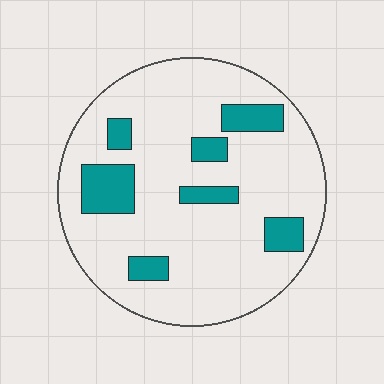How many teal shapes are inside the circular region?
7.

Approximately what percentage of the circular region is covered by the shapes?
Approximately 15%.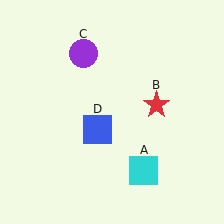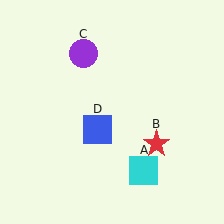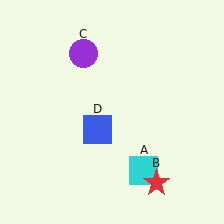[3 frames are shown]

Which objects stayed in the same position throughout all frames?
Cyan square (object A) and purple circle (object C) and blue square (object D) remained stationary.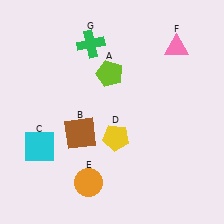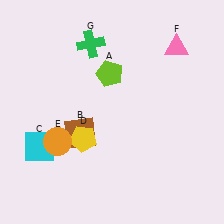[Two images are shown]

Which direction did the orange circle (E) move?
The orange circle (E) moved up.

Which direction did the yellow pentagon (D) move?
The yellow pentagon (D) moved left.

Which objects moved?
The objects that moved are: the yellow pentagon (D), the orange circle (E).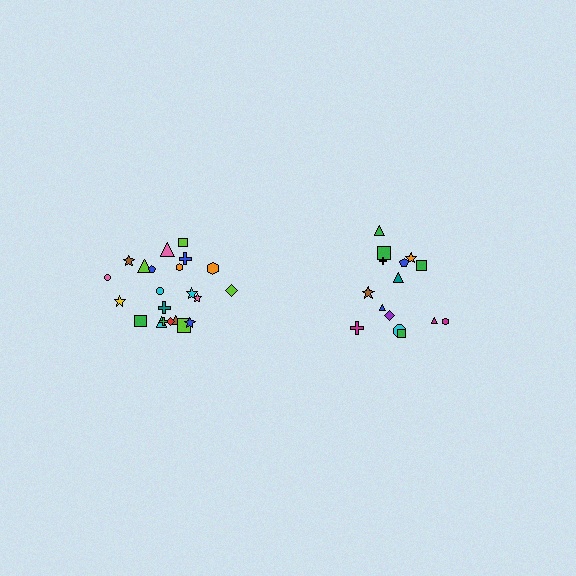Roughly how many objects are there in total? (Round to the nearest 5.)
Roughly 35 objects in total.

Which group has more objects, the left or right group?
The left group.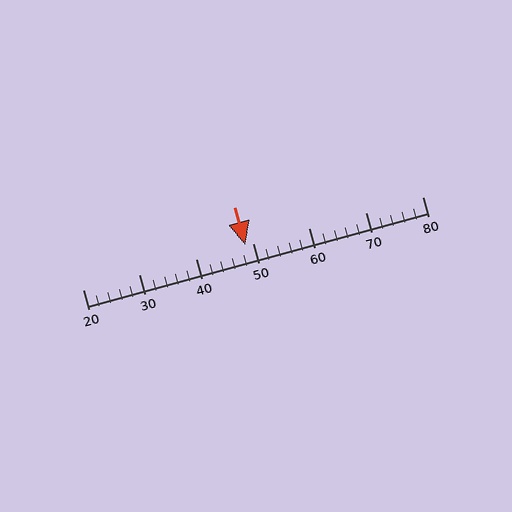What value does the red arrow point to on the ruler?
The red arrow points to approximately 49.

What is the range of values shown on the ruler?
The ruler shows values from 20 to 80.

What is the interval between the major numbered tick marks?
The major tick marks are spaced 10 units apart.